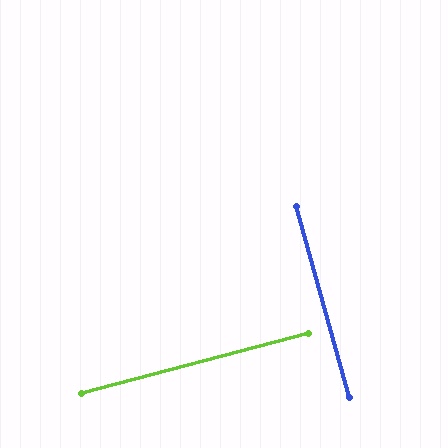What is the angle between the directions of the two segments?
Approximately 89 degrees.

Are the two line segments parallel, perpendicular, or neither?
Perpendicular — they meet at approximately 89°.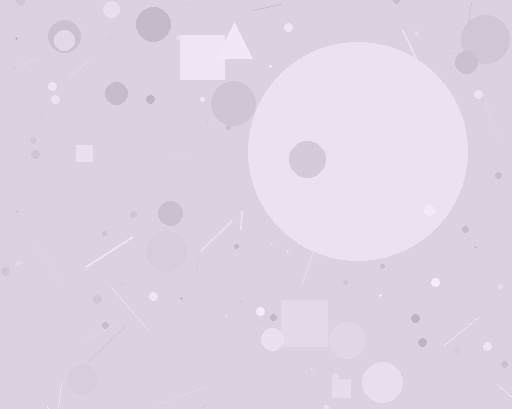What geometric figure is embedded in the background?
A circle is embedded in the background.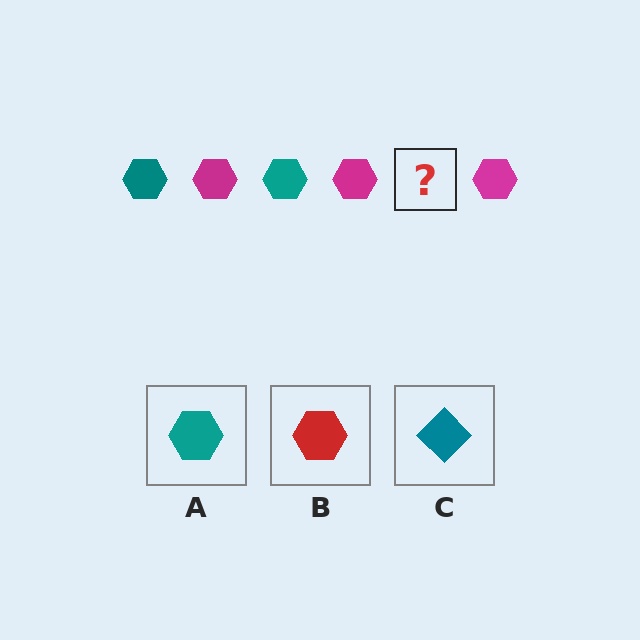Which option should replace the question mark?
Option A.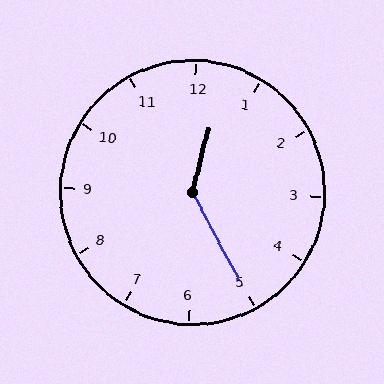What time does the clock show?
12:25.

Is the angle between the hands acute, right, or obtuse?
It is obtuse.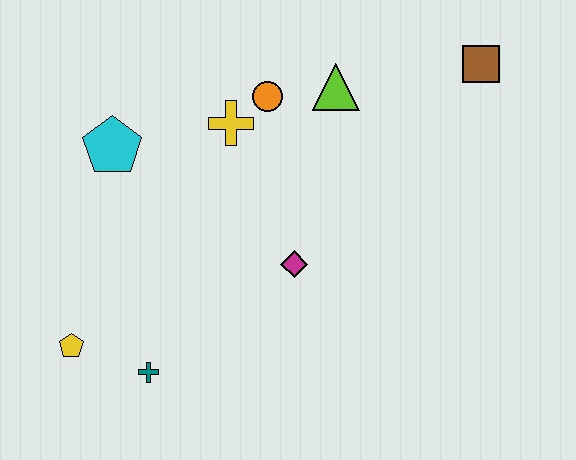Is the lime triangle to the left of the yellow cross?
No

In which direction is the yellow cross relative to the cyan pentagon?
The yellow cross is to the right of the cyan pentagon.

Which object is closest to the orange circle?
The yellow cross is closest to the orange circle.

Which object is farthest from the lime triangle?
The yellow pentagon is farthest from the lime triangle.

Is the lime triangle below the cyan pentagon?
No